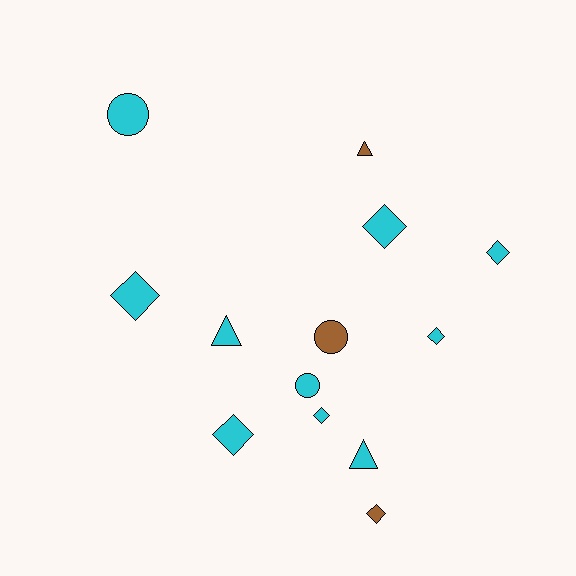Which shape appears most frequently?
Diamond, with 7 objects.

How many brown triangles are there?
There is 1 brown triangle.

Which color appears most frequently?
Cyan, with 10 objects.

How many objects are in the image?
There are 13 objects.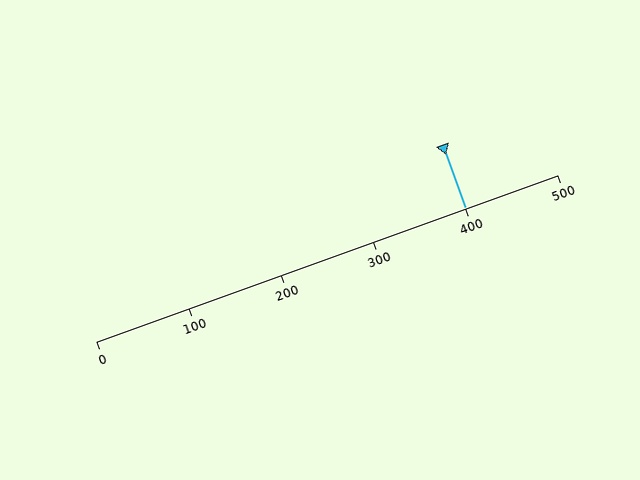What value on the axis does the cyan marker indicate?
The marker indicates approximately 400.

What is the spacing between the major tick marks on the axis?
The major ticks are spaced 100 apart.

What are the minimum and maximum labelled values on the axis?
The axis runs from 0 to 500.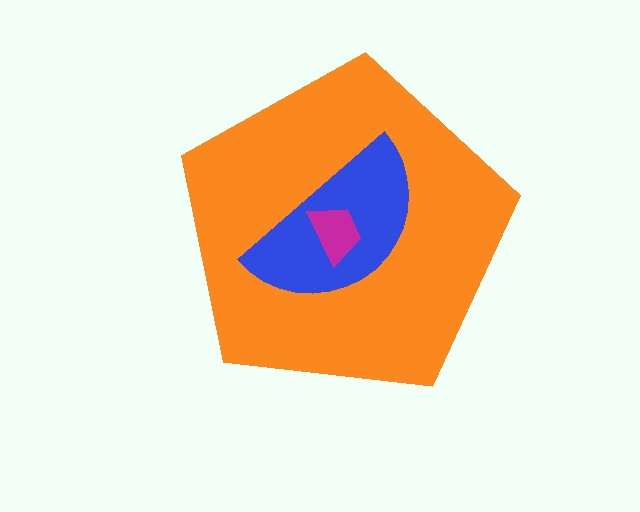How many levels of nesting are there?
3.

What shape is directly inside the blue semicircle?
The magenta trapezoid.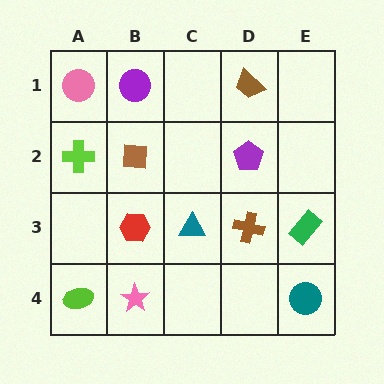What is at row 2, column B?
A brown square.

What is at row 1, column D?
A brown trapezoid.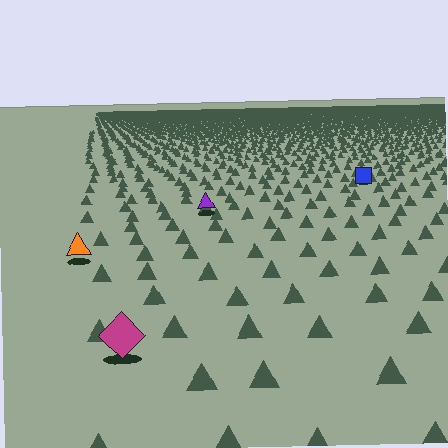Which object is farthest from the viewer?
The blue square is farthest from the viewer. It appears smaller and the ground texture around it is denser.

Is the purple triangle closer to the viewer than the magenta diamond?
No. The magenta diamond is closer — you can tell from the texture gradient: the ground texture is coarser near it.